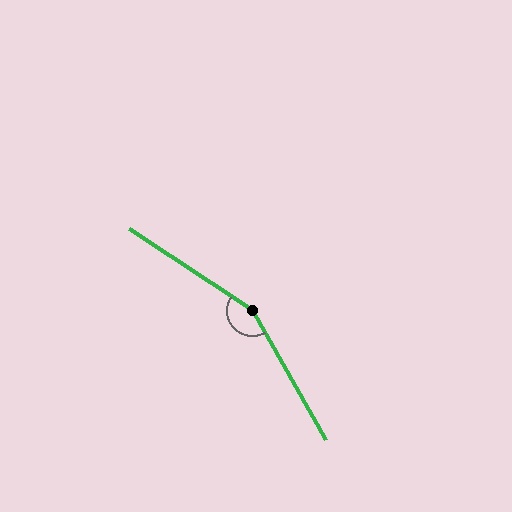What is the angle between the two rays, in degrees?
Approximately 153 degrees.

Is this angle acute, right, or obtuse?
It is obtuse.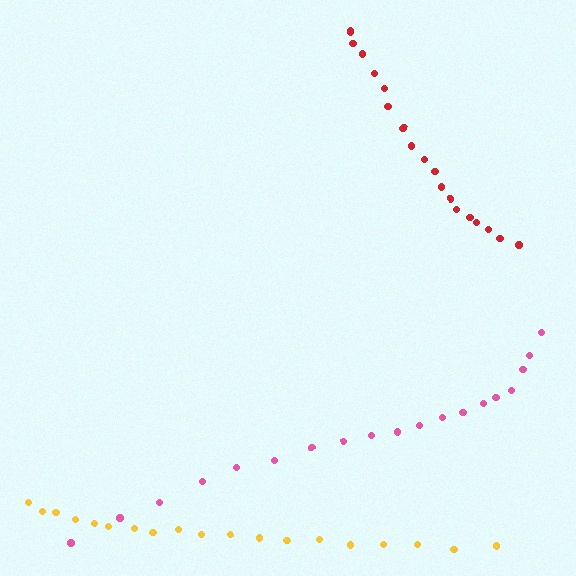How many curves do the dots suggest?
There are 3 distinct paths.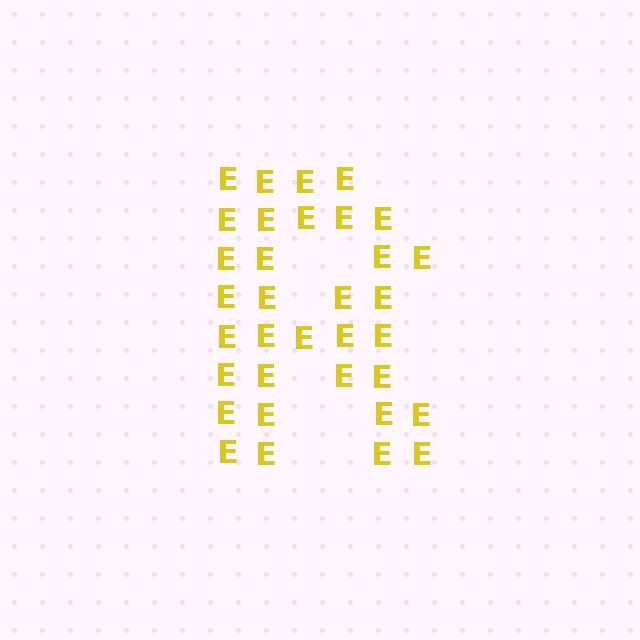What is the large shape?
The large shape is the letter R.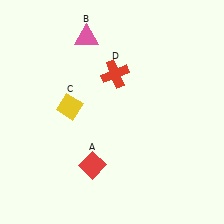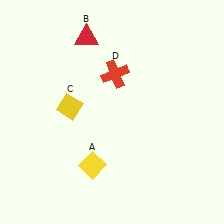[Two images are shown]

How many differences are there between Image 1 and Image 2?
There are 2 differences between the two images.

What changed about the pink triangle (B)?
In Image 1, B is pink. In Image 2, it changed to red.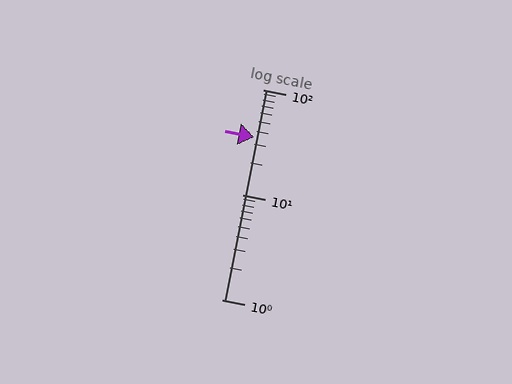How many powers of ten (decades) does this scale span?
The scale spans 2 decades, from 1 to 100.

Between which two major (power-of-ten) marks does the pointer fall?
The pointer is between 10 and 100.